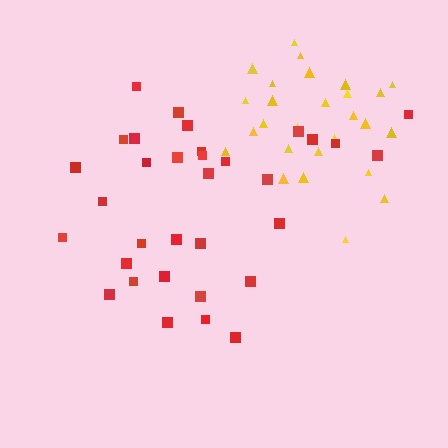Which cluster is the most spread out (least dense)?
Red.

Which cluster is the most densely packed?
Yellow.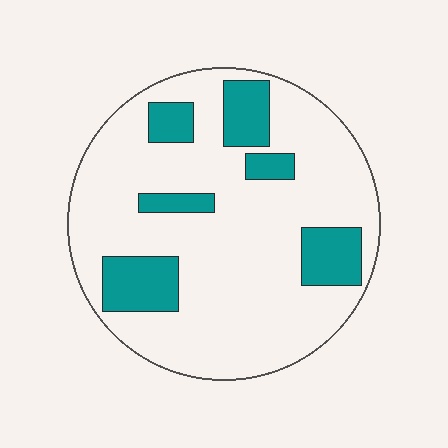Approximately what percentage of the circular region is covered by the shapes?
Approximately 20%.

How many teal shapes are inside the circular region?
6.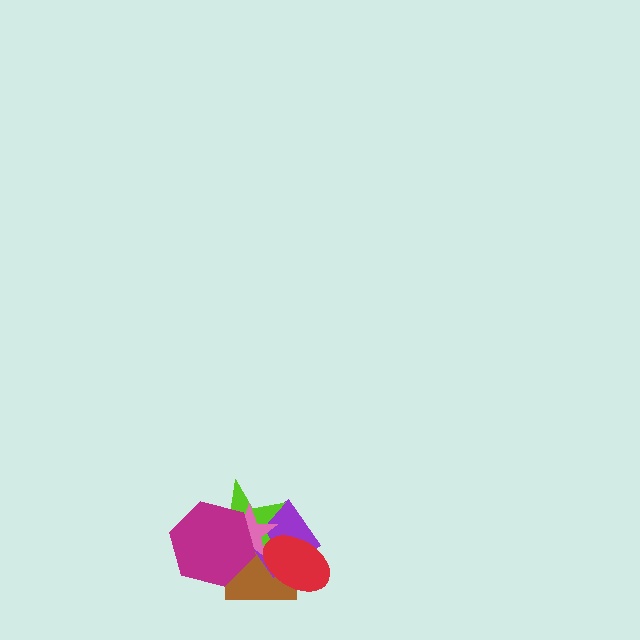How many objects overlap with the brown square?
5 objects overlap with the brown square.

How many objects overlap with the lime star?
5 objects overlap with the lime star.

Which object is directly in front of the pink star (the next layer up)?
The magenta hexagon is directly in front of the pink star.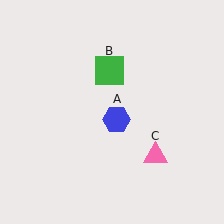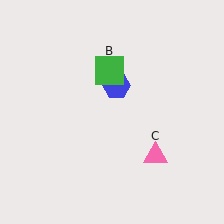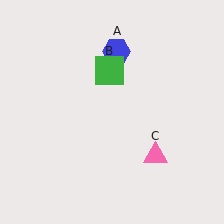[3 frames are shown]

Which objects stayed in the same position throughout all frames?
Green square (object B) and pink triangle (object C) remained stationary.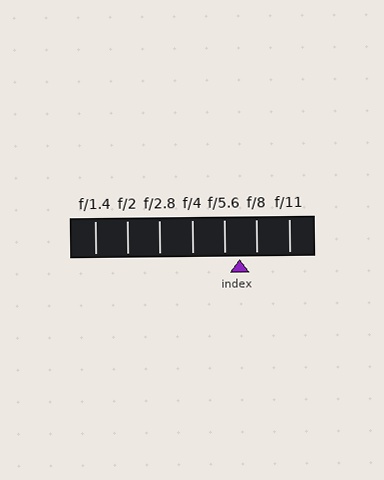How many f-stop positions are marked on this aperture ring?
There are 7 f-stop positions marked.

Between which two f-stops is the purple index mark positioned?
The index mark is between f/5.6 and f/8.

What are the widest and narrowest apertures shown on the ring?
The widest aperture shown is f/1.4 and the narrowest is f/11.